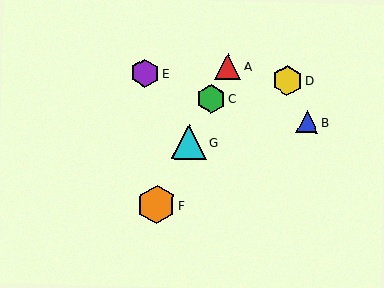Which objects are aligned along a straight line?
Objects A, C, F, G are aligned along a straight line.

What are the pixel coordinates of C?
Object C is at (211, 99).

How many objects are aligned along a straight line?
4 objects (A, C, F, G) are aligned along a straight line.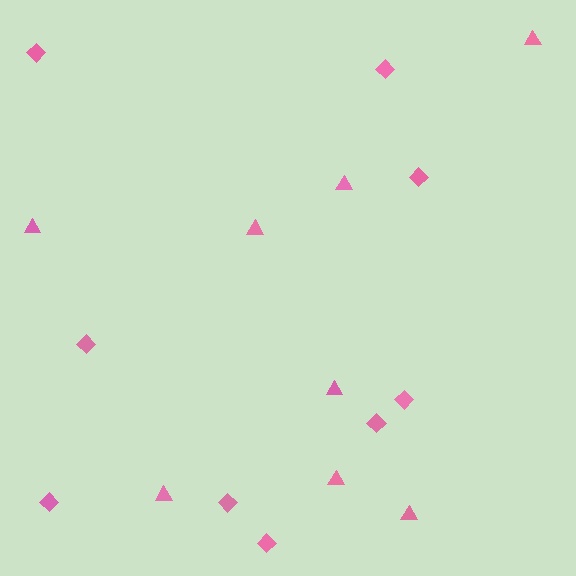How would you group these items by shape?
There are 2 groups: one group of diamonds (9) and one group of triangles (8).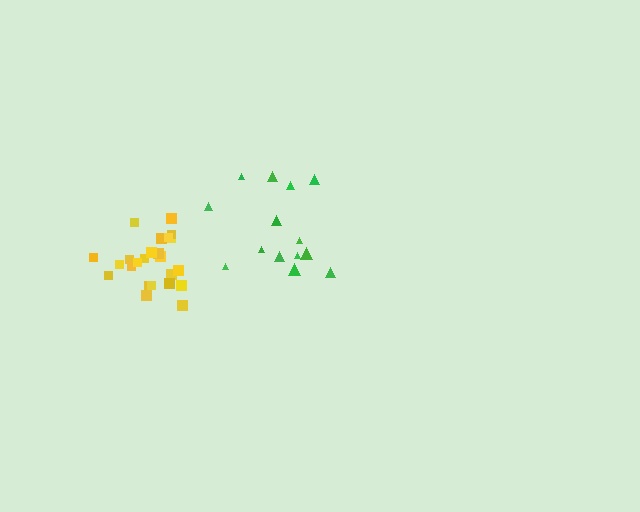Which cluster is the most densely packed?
Yellow.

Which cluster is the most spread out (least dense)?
Green.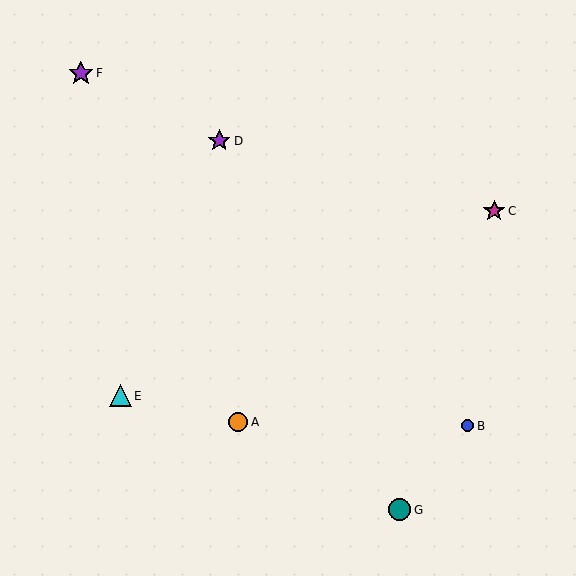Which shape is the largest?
The purple star (labeled F) is the largest.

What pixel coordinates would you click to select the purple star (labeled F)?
Click at (81, 73) to select the purple star F.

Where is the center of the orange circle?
The center of the orange circle is at (238, 422).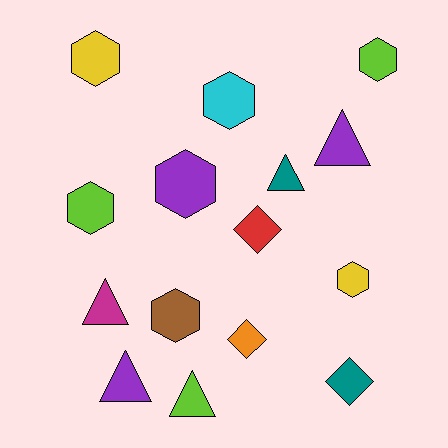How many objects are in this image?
There are 15 objects.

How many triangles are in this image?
There are 5 triangles.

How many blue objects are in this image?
There are no blue objects.